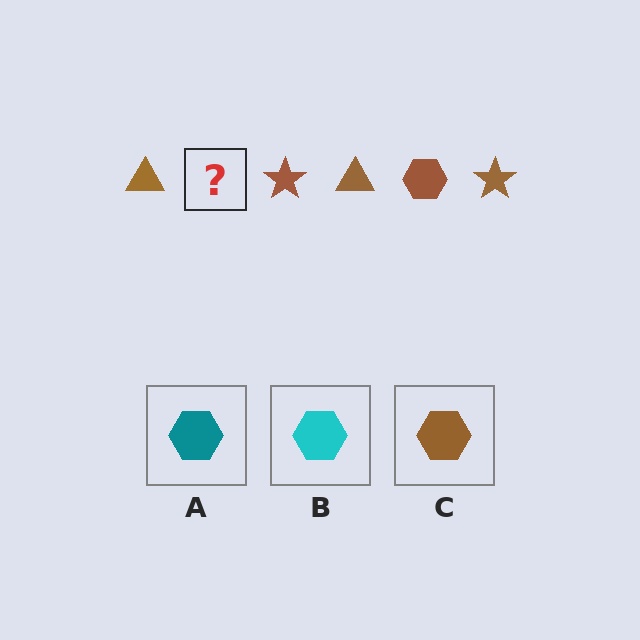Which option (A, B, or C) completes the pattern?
C.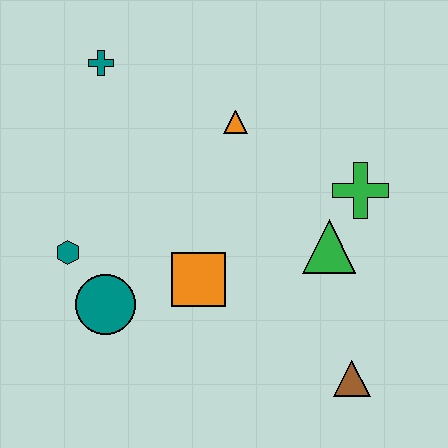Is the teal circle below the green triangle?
Yes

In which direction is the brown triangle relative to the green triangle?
The brown triangle is below the green triangle.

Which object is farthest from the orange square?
The teal cross is farthest from the orange square.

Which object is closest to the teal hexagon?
The teal circle is closest to the teal hexagon.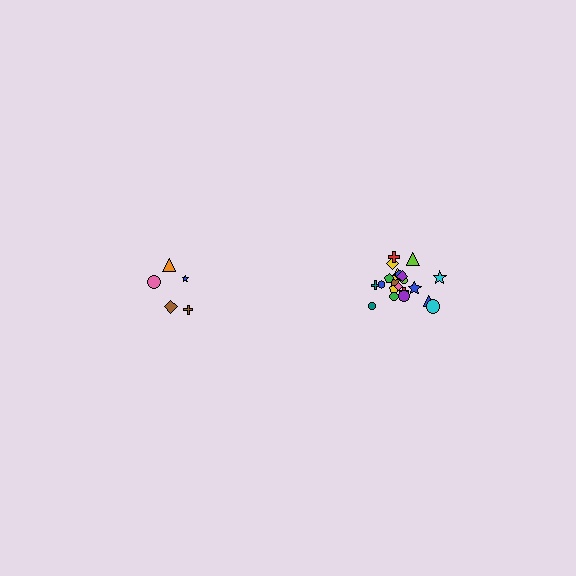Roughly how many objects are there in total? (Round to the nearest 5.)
Roughly 25 objects in total.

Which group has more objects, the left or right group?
The right group.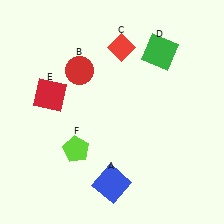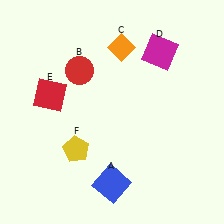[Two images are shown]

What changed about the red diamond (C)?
In Image 1, C is red. In Image 2, it changed to orange.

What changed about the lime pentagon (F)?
In Image 1, F is lime. In Image 2, it changed to yellow.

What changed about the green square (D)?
In Image 1, D is green. In Image 2, it changed to magenta.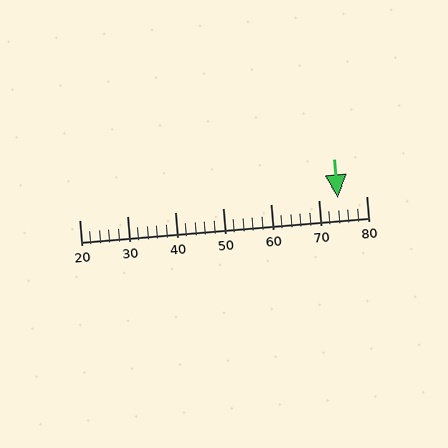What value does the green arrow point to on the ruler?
The green arrow points to approximately 74.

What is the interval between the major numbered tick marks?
The major tick marks are spaced 10 units apart.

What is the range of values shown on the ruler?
The ruler shows values from 20 to 80.